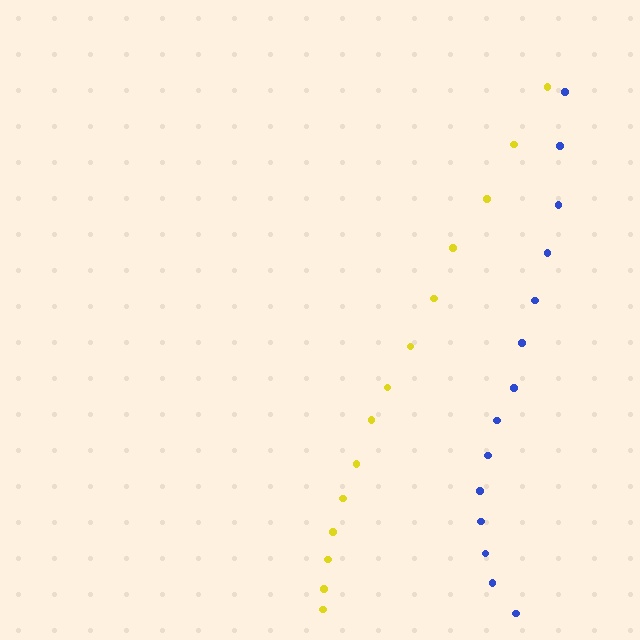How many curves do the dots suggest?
There are 2 distinct paths.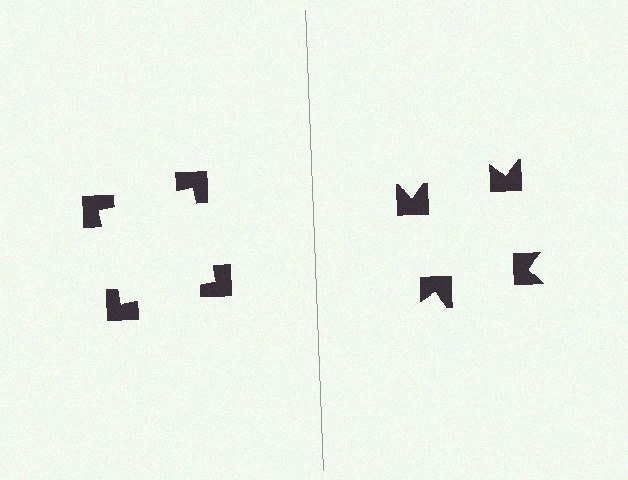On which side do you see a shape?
An illusory square appears on the left side. On the right side the wedge cuts are rotated, so no coherent shape forms.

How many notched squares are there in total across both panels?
8 — 4 on each side.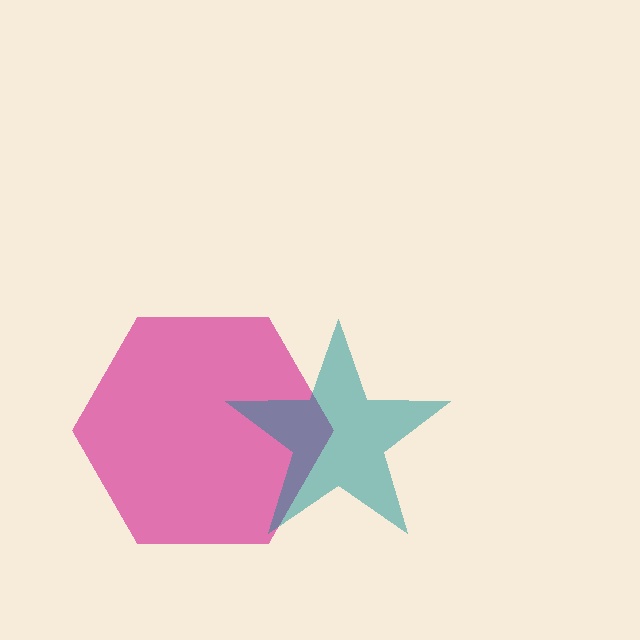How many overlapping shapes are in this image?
There are 2 overlapping shapes in the image.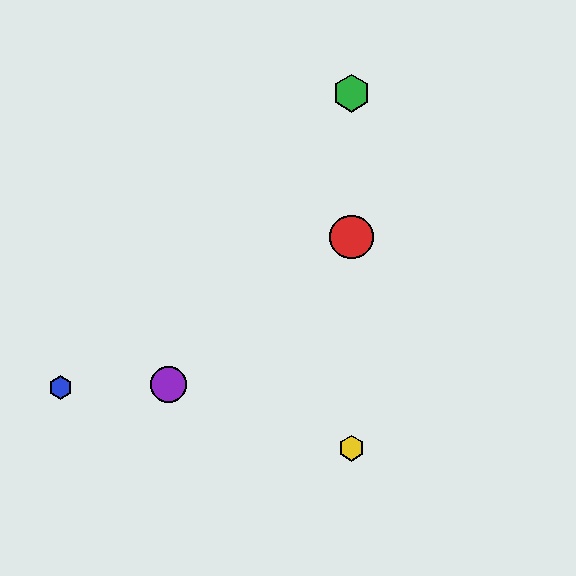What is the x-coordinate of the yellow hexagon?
The yellow hexagon is at x≈352.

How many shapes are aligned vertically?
3 shapes (the red circle, the green hexagon, the yellow hexagon) are aligned vertically.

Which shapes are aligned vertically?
The red circle, the green hexagon, the yellow hexagon are aligned vertically.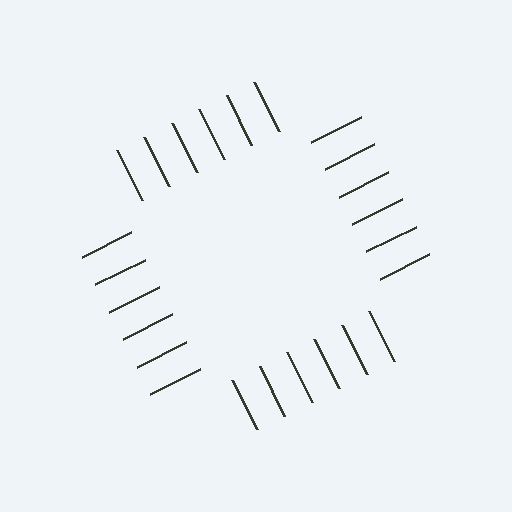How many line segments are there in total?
24 — 6 along each of the 4 edges.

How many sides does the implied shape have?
4 sides — the line-ends trace a square.